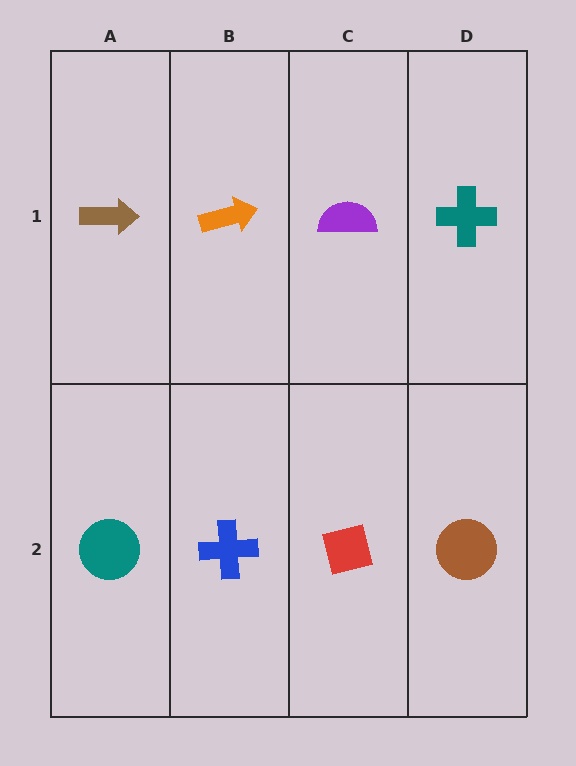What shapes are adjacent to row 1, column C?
A red square (row 2, column C), an orange arrow (row 1, column B), a teal cross (row 1, column D).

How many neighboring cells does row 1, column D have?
2.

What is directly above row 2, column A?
A brown arrow.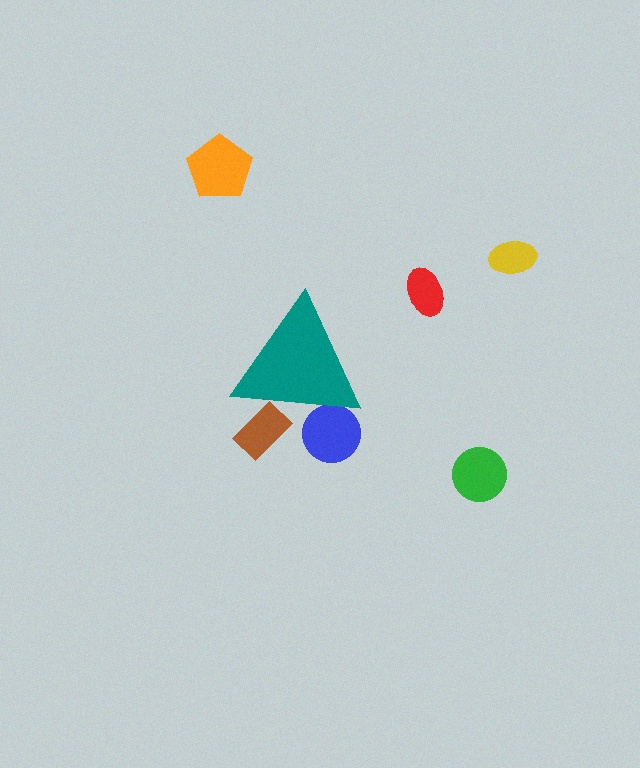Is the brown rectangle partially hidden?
Yes, the brown rectangle is partially hidden behind the teal triangle.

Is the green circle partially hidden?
No, the green circle is fully visible.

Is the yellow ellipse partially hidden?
No, the yellow ellipse is fully visible.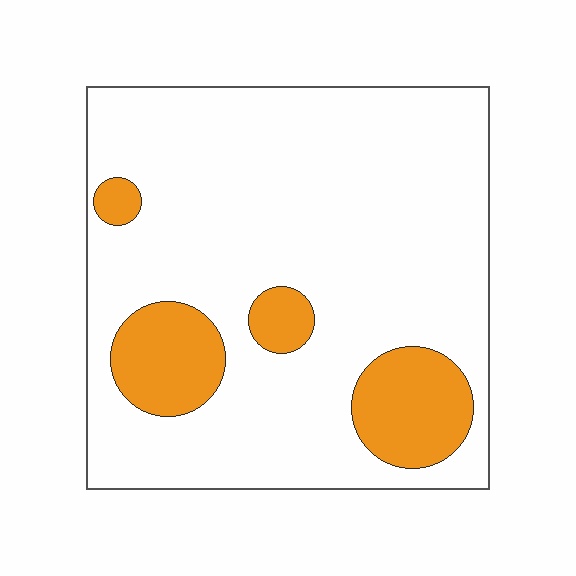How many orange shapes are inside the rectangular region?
4.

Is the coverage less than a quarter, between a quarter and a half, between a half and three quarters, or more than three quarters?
Less than a quarter.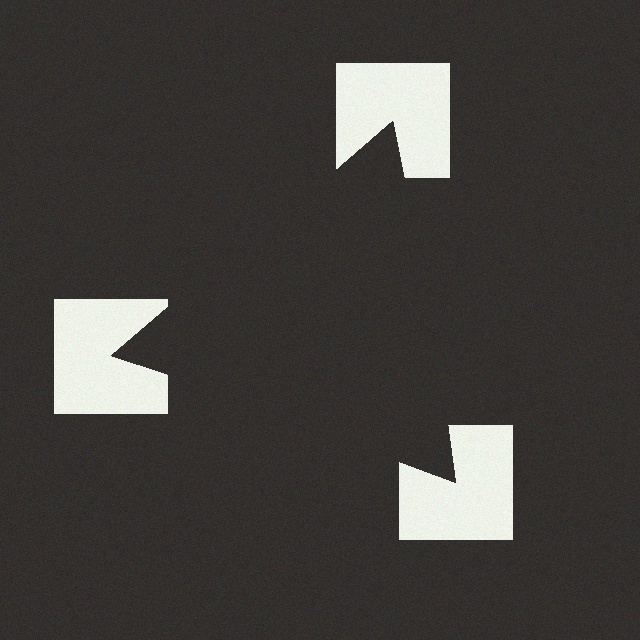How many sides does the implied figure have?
3 sides.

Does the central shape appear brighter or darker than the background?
It typically appears slightly darker than the background, even though no actual brightness change is drawn.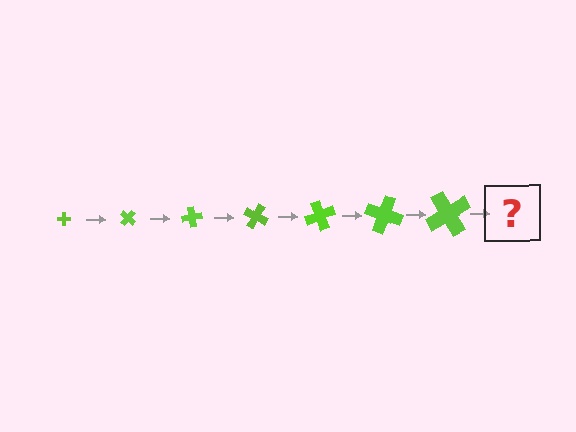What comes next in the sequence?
The next element should be a cross, larger than the previous one and rotated 280 degrees from the start.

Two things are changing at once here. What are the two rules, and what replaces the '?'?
The two rules are that the cross grows larger each step and it rotates 40 degrees each step. The '?' should be a cross, larger than the previous one and rotated 280 degrees from the start.